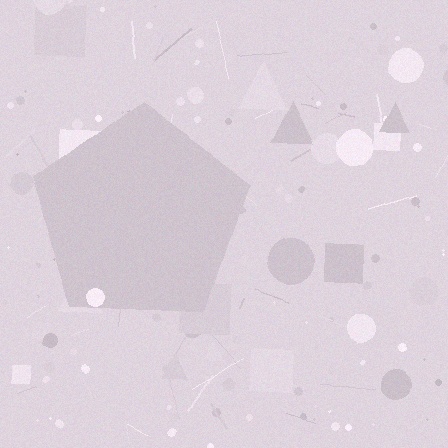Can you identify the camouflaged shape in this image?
The camouflaged shape is a pentagon.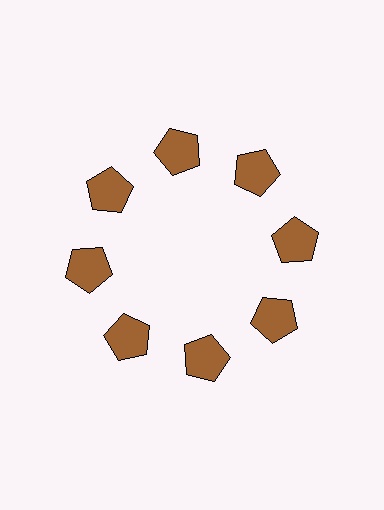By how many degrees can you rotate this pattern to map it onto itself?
The pattern maps onto itself every 45 degrees of rotation.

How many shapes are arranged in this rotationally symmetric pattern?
There are 8 shapes, arranged in 8 groups of 1.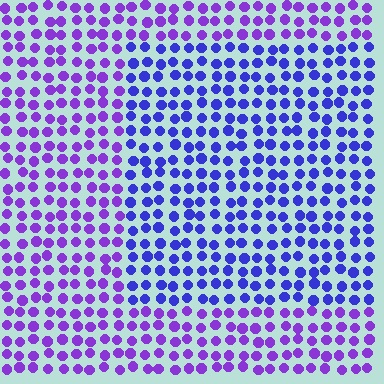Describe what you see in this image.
The image is filled with small purple elements in a uniform arrangement. A rectangle-shaped region is visible where the elements are tinted to a slightly different hue, forming a subtle color boundary.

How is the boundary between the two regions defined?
The boundary is defined purely by a slight shift in hue (about 32 degrees). Spacing, size, and orientation are identical on both sides.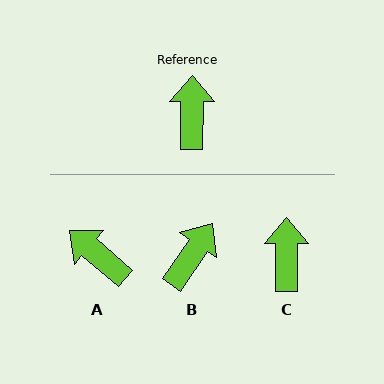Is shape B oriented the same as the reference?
No, it is off by about 34 degrees.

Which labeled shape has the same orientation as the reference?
C.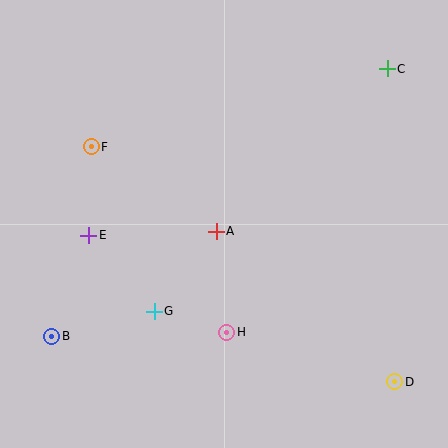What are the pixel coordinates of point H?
Point H is at (227, 332).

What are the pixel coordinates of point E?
Point E is at (89, 235).